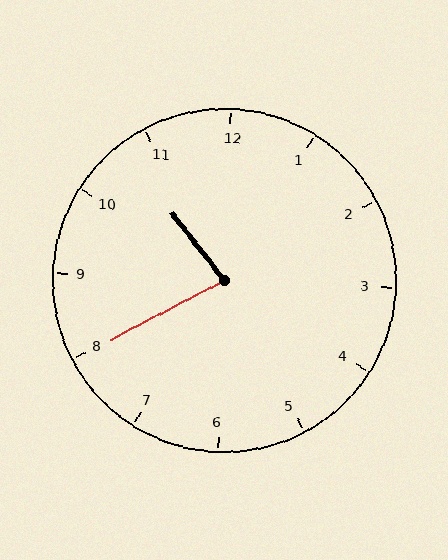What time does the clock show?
10:40.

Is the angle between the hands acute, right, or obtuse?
It is acute.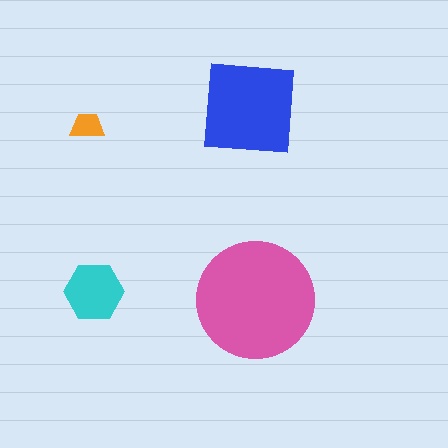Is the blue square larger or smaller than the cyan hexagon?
Larger.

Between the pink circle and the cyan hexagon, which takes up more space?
The pink circle.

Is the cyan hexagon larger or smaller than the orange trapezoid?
Larger.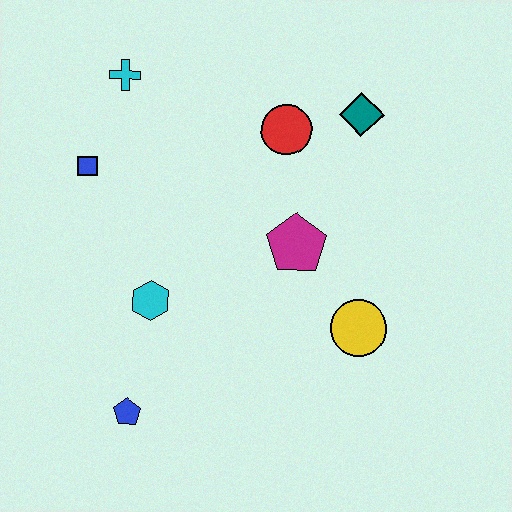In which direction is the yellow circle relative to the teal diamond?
The yellow circle is below the teal diamond.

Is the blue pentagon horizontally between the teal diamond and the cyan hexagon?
No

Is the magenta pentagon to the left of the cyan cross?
No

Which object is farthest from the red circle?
The blue pentagon is farthest from the red circle.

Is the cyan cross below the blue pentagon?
No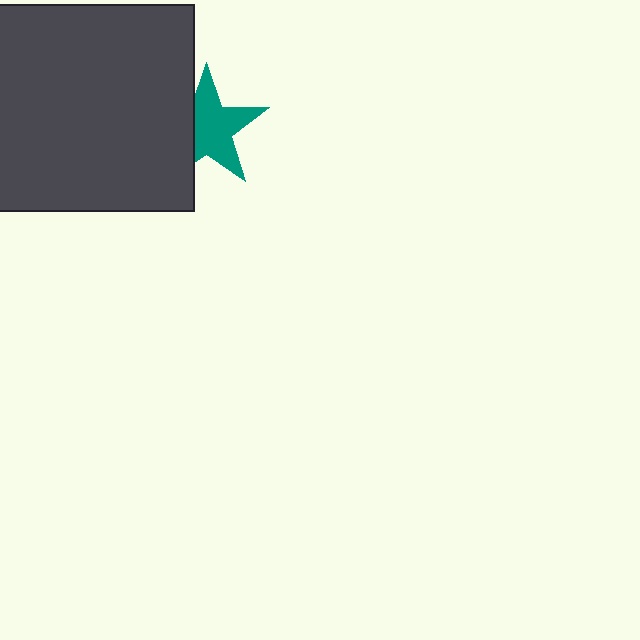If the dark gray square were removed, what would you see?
You would see the complete teal star.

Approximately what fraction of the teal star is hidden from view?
Roughly 33% of the teal star is hidden behind the dark gray square.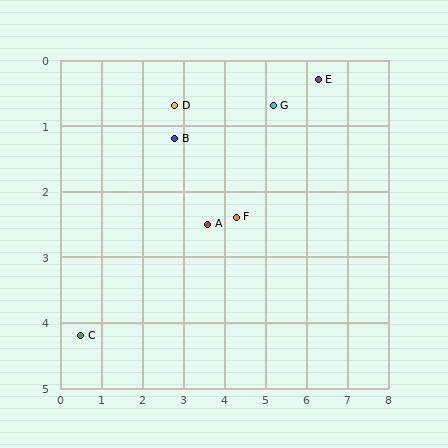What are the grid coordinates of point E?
Point E is at approximately (6.3, 0.3).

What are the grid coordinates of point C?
Point C is at approximately (0.5, 4.2).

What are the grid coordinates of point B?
Point B is at approximately (2.8, 1.2).